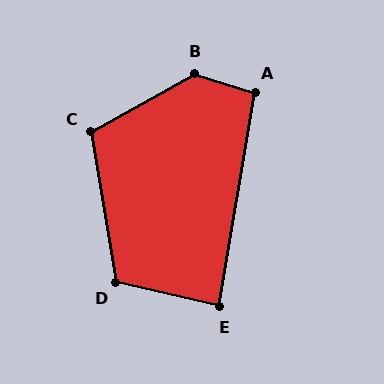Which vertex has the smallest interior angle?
E, at approximately 86 degrees.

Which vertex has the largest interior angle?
B, at approximately 134 degrees.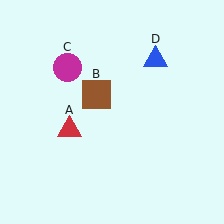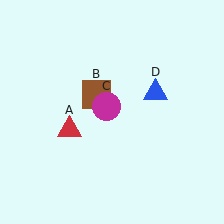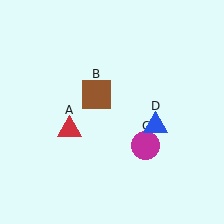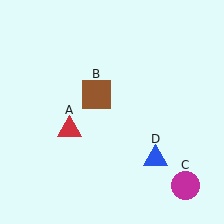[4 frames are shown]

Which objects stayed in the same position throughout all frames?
Red triangle (object A) and brown square (object B) remained stationary.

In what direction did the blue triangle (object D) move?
The blue triangle (object D) moved down.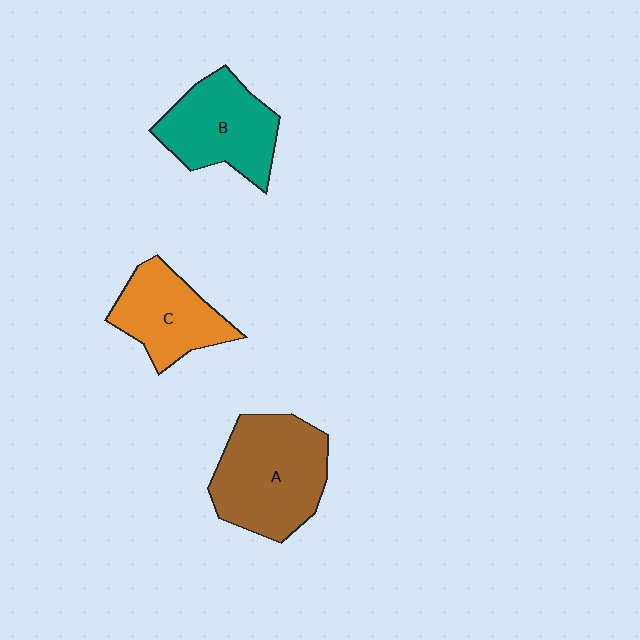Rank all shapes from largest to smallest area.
From largest to smallest: A (brown), B (teal), C (orange).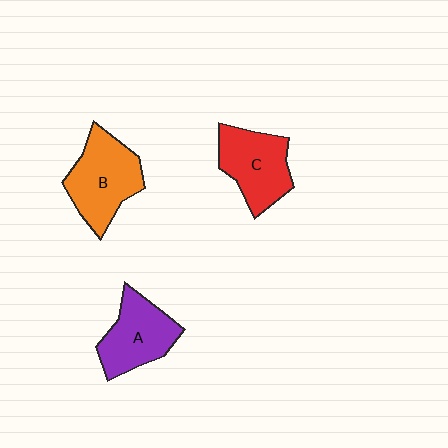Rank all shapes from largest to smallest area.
From largest to smallest: B (orange), C (red), A (purple).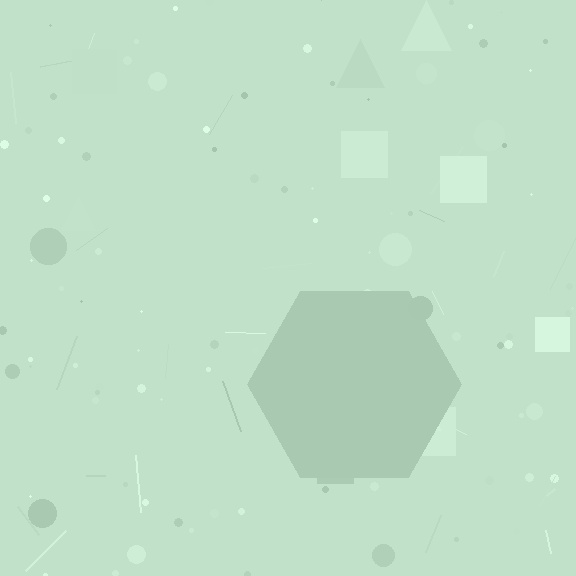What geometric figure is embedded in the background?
A hexagon is embedded in the background.